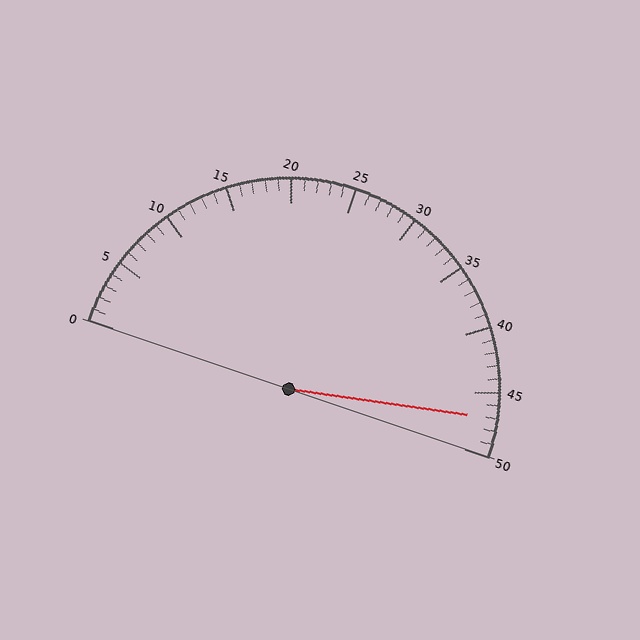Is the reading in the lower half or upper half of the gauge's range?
The reading is in the upper half of the range (0 to 50).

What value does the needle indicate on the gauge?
The needle indicates approximately 47.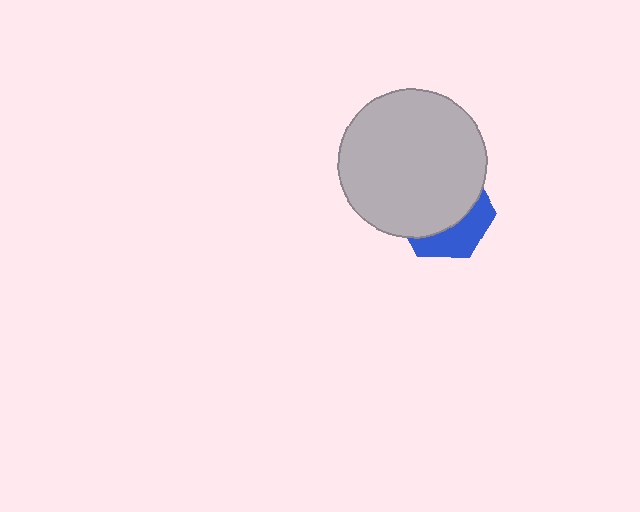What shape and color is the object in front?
The object in front is a light gray circle.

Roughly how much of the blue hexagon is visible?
A small part of it is visible (roughly 35%).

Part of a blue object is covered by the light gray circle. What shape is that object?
It is a hexagon.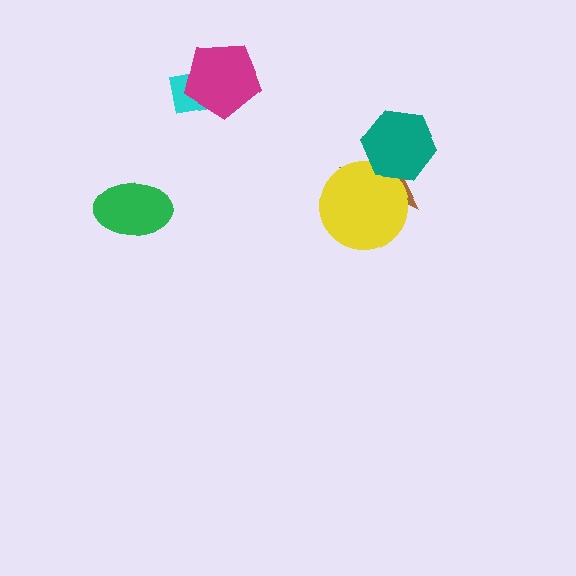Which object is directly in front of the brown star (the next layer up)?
The yellow circle is directly in front of the brown star.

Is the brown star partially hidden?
Yes, it is partially covered by another shape.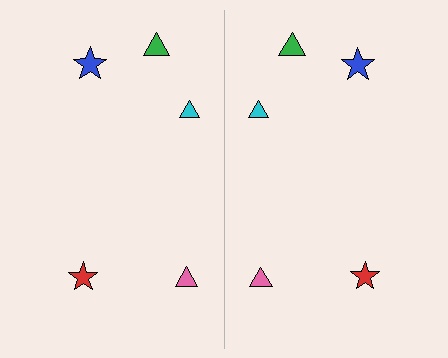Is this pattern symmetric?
Yes, this pattern has bilateral (reflection) symmetry.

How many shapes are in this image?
There are 10 shapes in this image.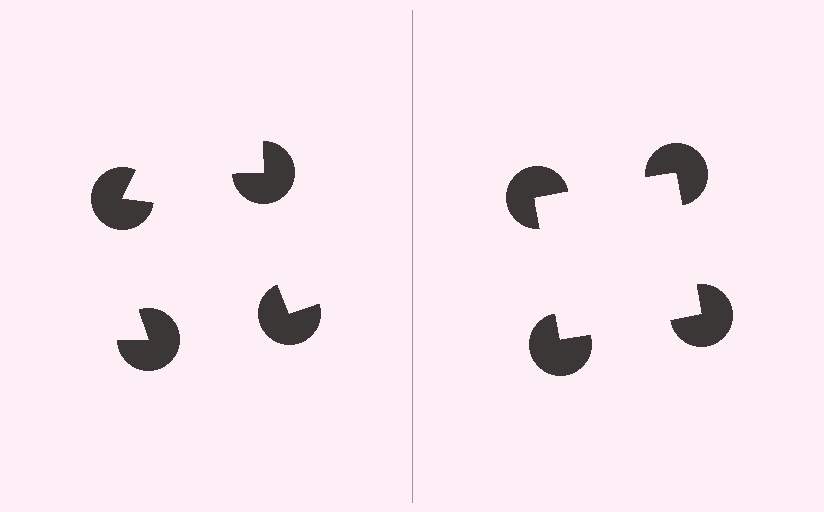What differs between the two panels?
The pac-man discs are positioned identically on both sides; only the wedge orientations differ. On the right they align to a square; on the left they are misaligned.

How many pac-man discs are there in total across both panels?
8 — 4 on each side.